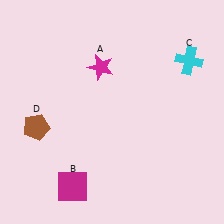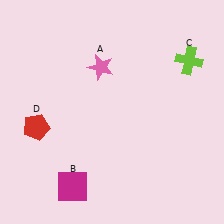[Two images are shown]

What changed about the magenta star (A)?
In Image 1, A is magenta. In Image 2, it changed to pink.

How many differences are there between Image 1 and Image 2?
There are 3 differences between the two images.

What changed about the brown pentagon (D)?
In Image 1, D is brown. In Image 2, it changed to red.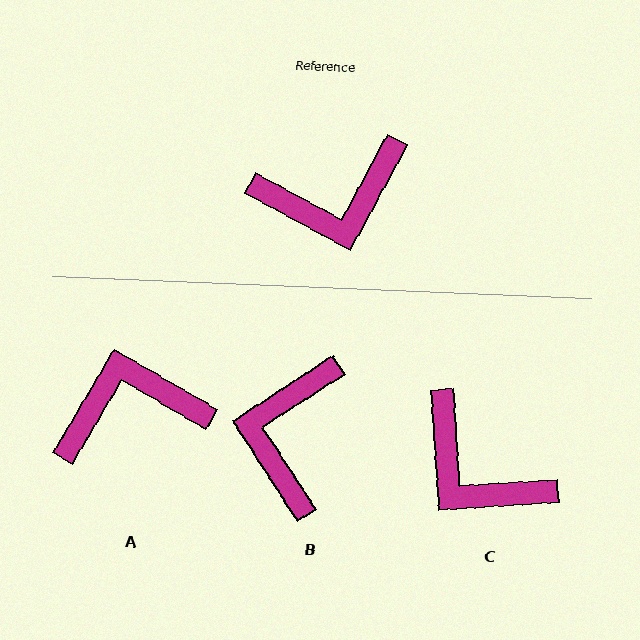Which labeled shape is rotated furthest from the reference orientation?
A, about 178 degrees away.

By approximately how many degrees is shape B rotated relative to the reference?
Approximately 119 degrees clockwise.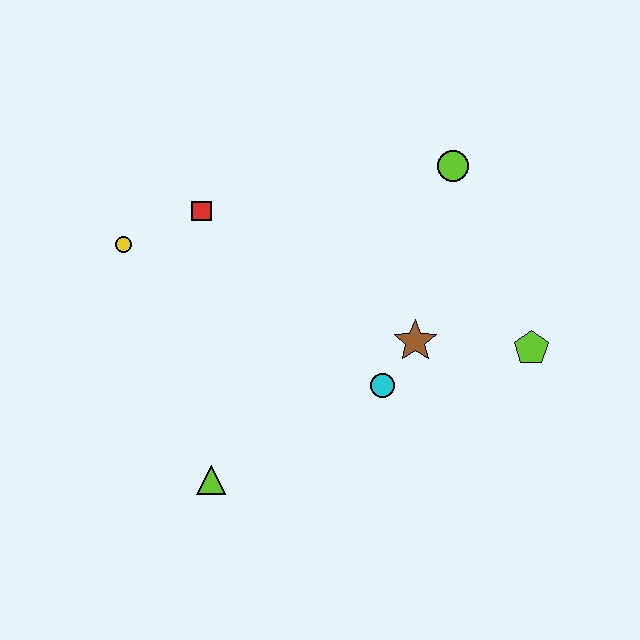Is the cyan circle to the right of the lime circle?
No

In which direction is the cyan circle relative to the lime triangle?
The cyan circle is to the right of the lime triangle.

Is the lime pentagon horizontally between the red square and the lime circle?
No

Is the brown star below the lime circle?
Yes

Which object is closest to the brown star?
The cyan circle is closest to the brown star.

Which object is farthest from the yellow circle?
The lime pentagon is farthest from the yellow circle.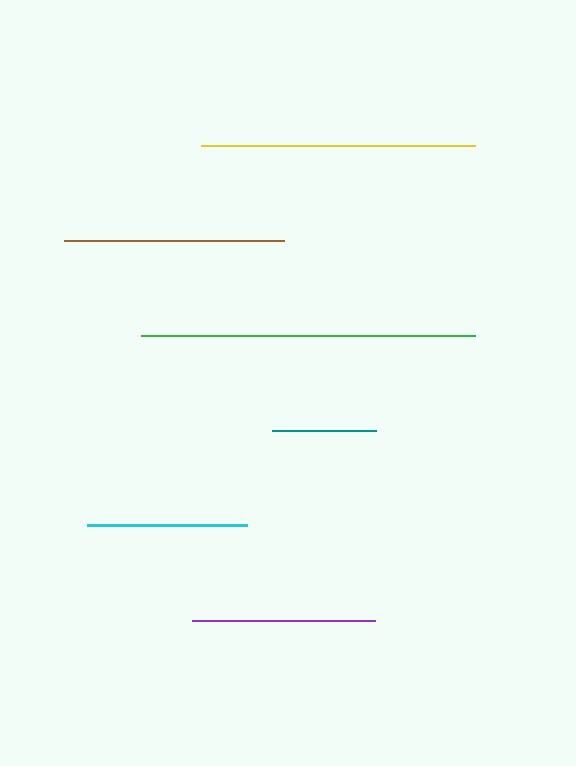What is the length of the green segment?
The green segment is approximately 334 pixels long.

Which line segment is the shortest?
The teal line is the shortest at approximately 104 pixels.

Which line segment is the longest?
The green line is the longest at approximately 334 pixels.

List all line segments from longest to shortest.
From longest to shortest: green, yellow, brown, purple, cyan, teal.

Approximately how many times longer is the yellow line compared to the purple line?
The yellow line is approximately 1.5 times the length of the purple line.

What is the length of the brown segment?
The brown segment is approximately 221 pixels long.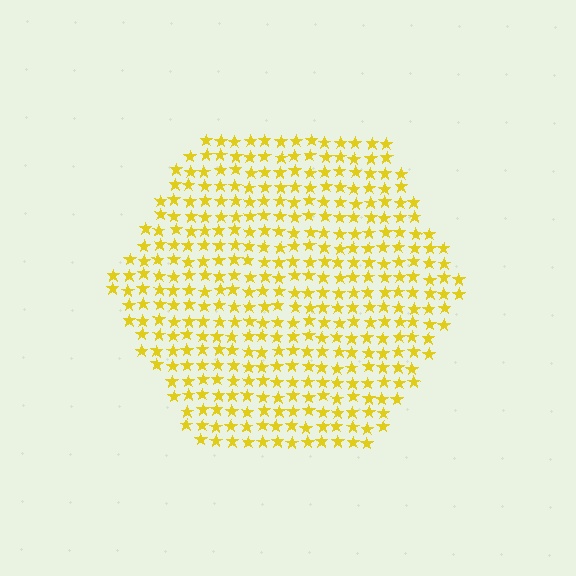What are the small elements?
The small elements are stars.